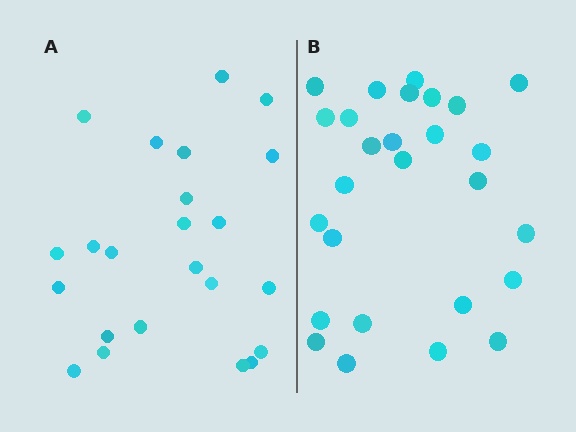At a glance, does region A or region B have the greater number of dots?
Region B (the right region) has more dots.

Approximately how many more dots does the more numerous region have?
Region B has about 4 more dots than region A.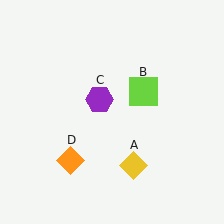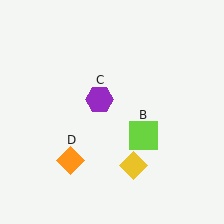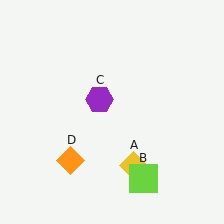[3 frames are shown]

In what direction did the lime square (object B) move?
The lime square (object B) moved down.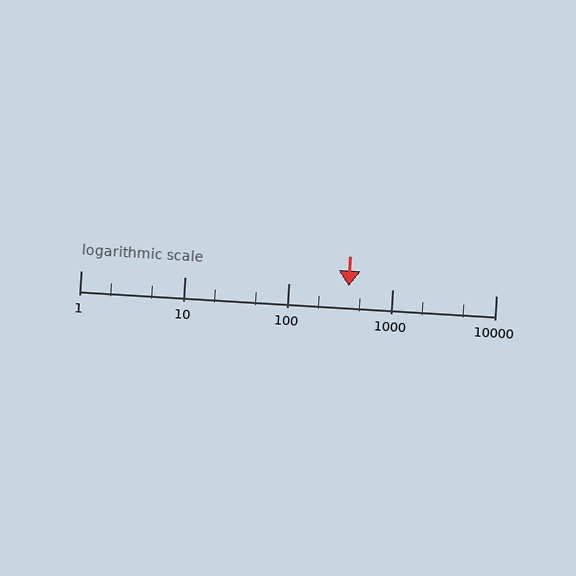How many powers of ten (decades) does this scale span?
The scale spans 4 decades, from 1 to 10000.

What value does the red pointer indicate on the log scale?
The pointer indicates approximately 380.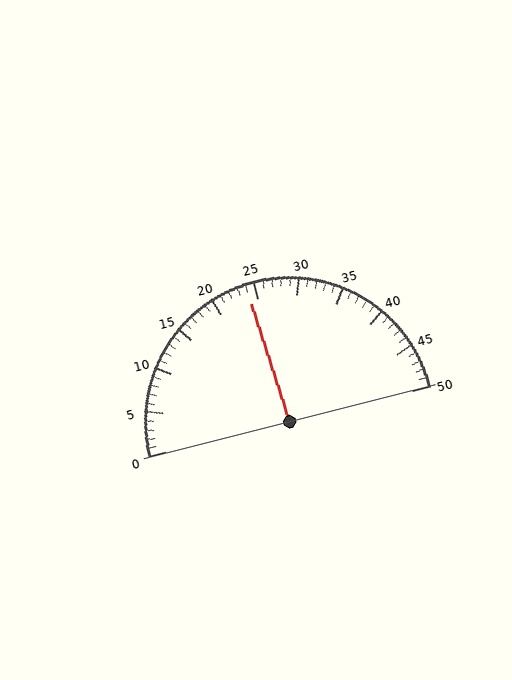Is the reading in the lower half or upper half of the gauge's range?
The reading is in the lower half of the range (0 to 50).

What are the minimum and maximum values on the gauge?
The gauge ranges from 0 to 50.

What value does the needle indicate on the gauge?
The needle indicates approximately 24.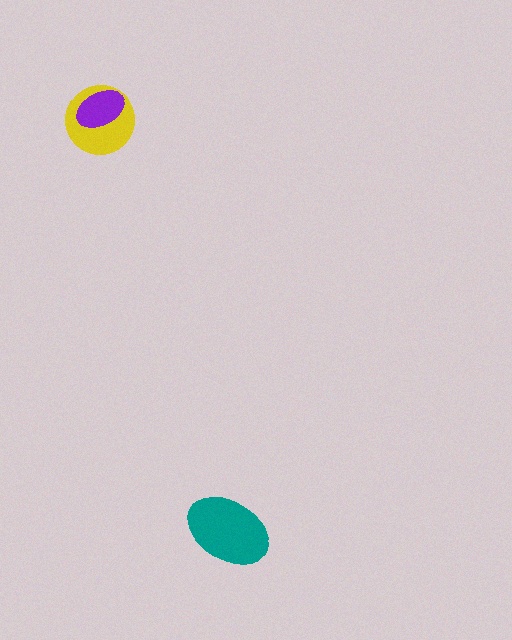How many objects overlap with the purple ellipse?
1 object overlaps with the purple ellipse.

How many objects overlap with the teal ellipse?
0 objects overlap with the teal ellipse.